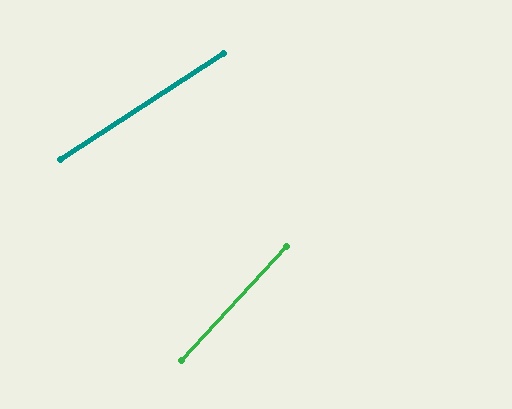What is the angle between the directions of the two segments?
Approximately 14 degrees.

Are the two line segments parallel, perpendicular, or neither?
Neither parallel nor perpendicular — they differ by about 14°.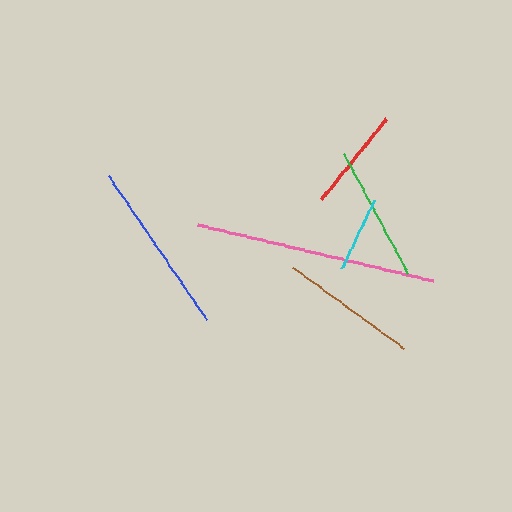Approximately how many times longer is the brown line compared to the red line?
The brown line is approximately 1.3 times the length of the red line.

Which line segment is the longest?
The pink line is the longest at approximately 242 pixels.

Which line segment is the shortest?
The cyan line is the shortest at approximately 76 pixels.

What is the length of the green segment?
The green segment is approximately 135 pixels long.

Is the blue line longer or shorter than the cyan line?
The blue line is longer than the cyan line.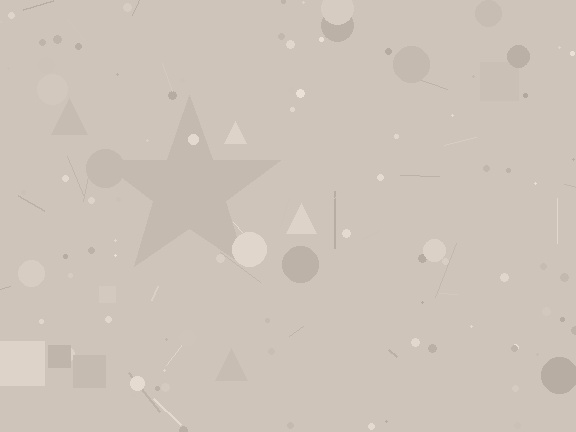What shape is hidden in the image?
A star is hidden in the image.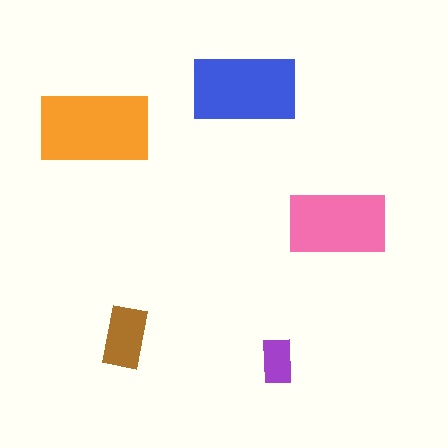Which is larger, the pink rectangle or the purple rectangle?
The pink one.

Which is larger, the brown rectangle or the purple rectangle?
The brown one.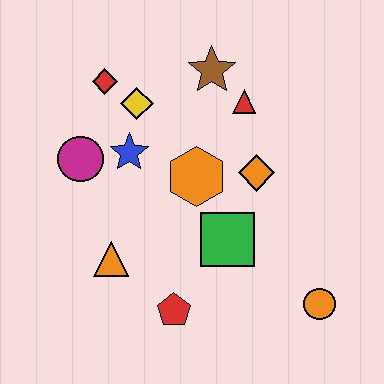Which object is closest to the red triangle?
The brown star is closest to the red triangle.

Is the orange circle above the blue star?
No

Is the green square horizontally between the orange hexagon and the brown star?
No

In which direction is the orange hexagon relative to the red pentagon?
The orange hexagon is above the red pentagon.